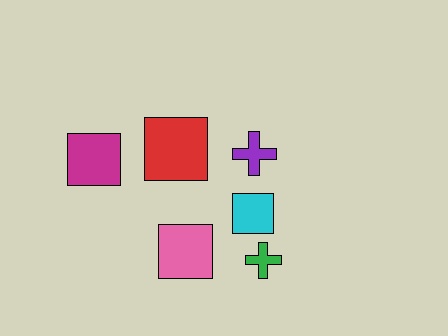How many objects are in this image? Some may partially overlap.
There are 6 objects.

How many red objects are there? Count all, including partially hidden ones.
There is 1 red object.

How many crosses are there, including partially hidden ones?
There are 2 crosses.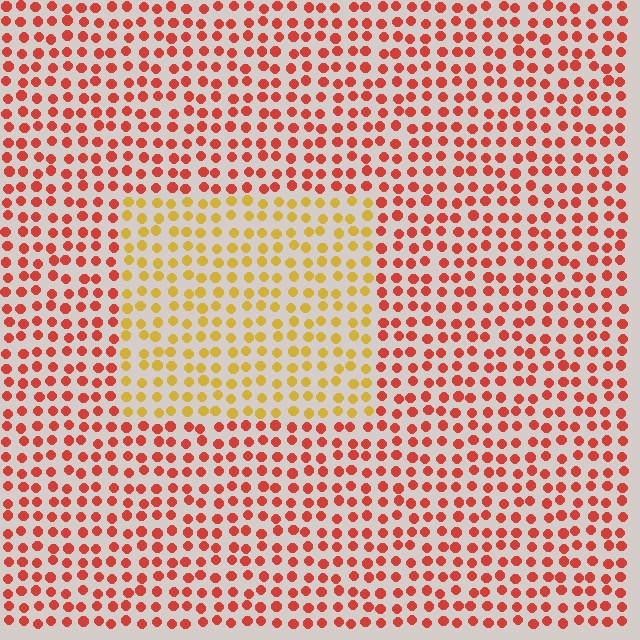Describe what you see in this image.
The image is filled with small red elements in a uniform arrangement. A rectangle-shaped region is visible where the elements are tinted to a slightly different hue, forming a subtle color boundary.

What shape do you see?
I see a rectangle.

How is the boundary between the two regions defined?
The boundary is defined purely by a slight shift in hue (about 45 degrees). Spacing, size, and orientation are identical on both sides.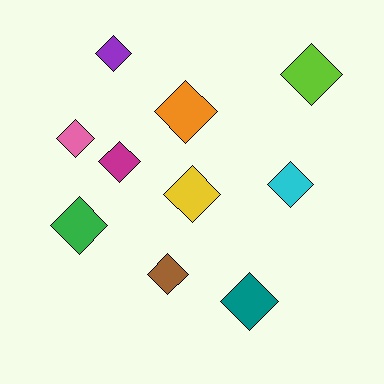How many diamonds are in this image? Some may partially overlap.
There are 10 diamonds.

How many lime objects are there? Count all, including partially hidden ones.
There is 1 lime object.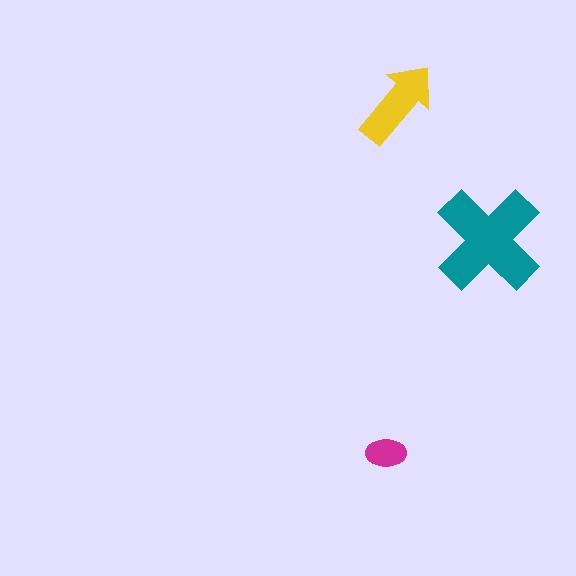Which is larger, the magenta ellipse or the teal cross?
The teal cross.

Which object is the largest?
The teal cross.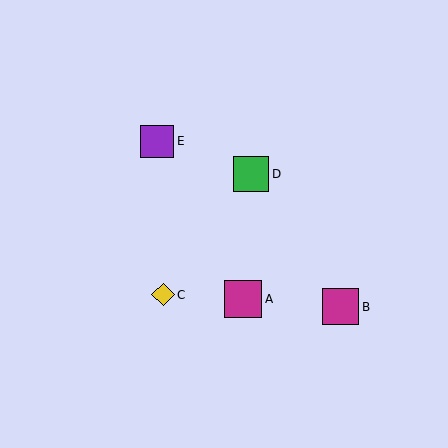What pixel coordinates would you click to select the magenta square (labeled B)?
Click at (341, 307) to select the magenta square B.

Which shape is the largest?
The magenta square (labeled A) is the largest.